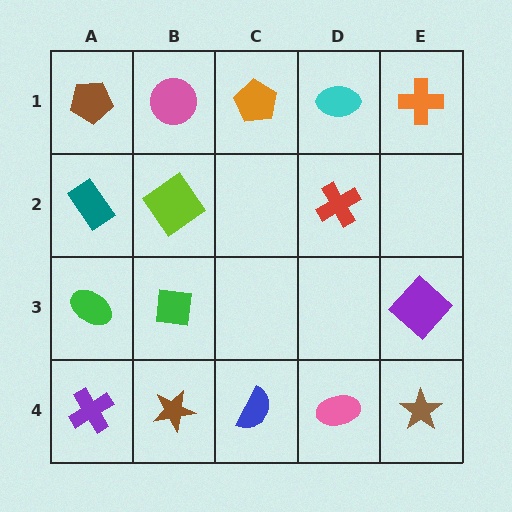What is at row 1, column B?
A pink circle.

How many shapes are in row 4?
5 shapes.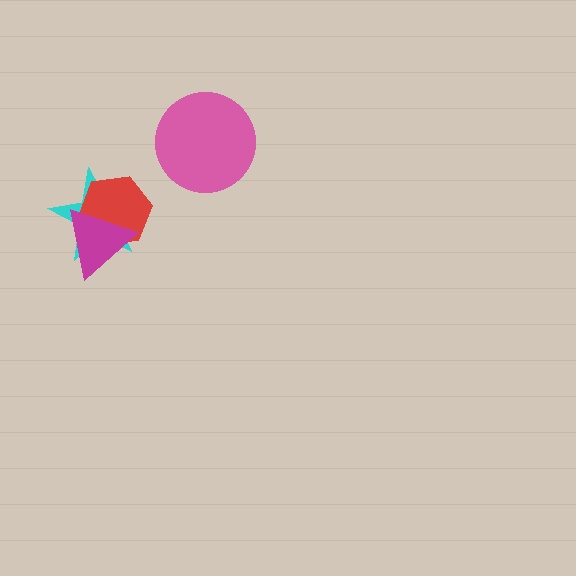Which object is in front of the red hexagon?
The magenta triangle is in front of the red hexagon.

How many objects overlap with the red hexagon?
2 objects overlap with the red hexagon.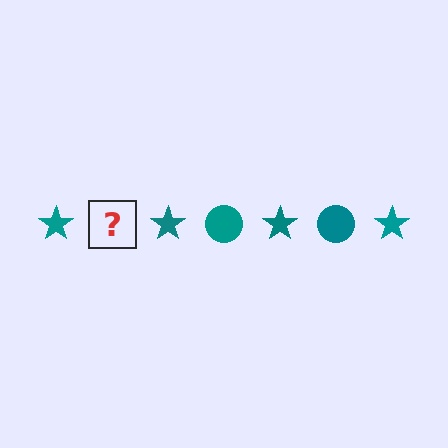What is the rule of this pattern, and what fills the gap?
The rule is that the pattern cycles through star, circle shapes in teal. The gap should be filled with a teal circle.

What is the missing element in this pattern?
The missing element is a teal circle.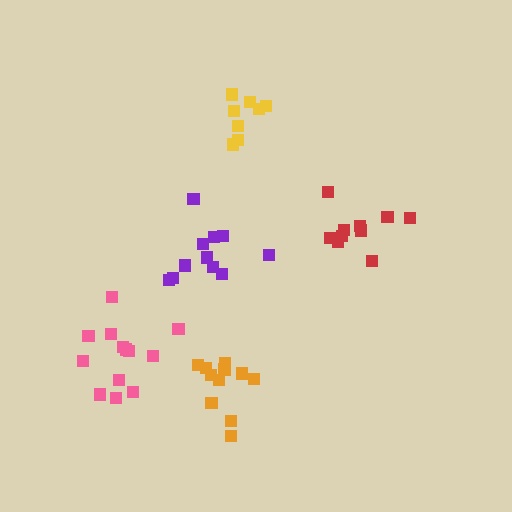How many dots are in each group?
Group 1: 13 dots, Group 2: 10 dots, Group 3: 11 dots, Group 4: 11 dots, Group 5: 8 dots (53 total).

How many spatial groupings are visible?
There are 5 spatial groupings.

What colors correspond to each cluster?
The clusters are colored: pink, red, orange, purple, yellow.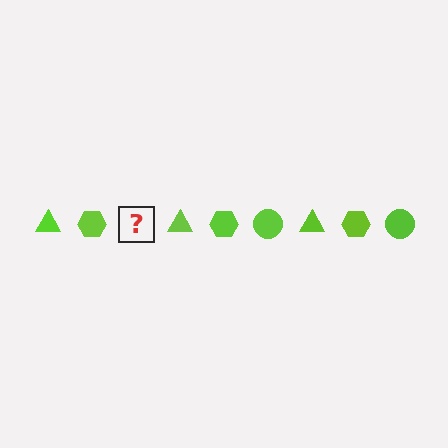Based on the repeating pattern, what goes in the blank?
The blank should be a lime circle.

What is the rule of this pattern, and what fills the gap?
The rule is that the pattern cycles through triangle, hexagon, circle shapes in lime. The gap should be filled with a lime circle.